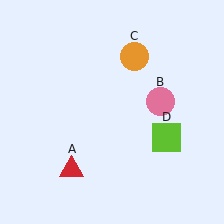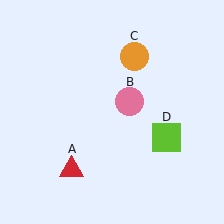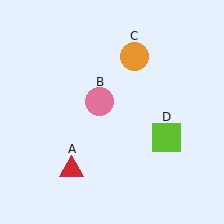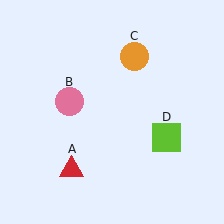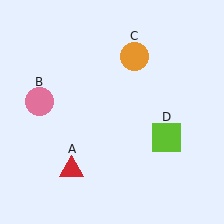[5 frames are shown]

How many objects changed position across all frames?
1 object changed position: pink circle (object B).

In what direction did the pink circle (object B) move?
The pink circle (object B) moved left.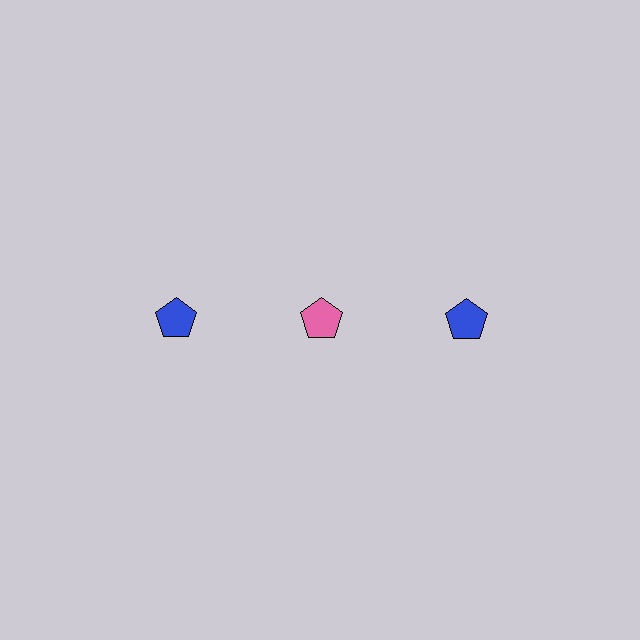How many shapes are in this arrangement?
There are 3 shapes arranged in a grid pattern.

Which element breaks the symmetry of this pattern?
The pink pentagon in the top row, second from left column breaks the symmetry. All other shapes are blue pentagons.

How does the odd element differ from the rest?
It has a different color: pink instead of blue.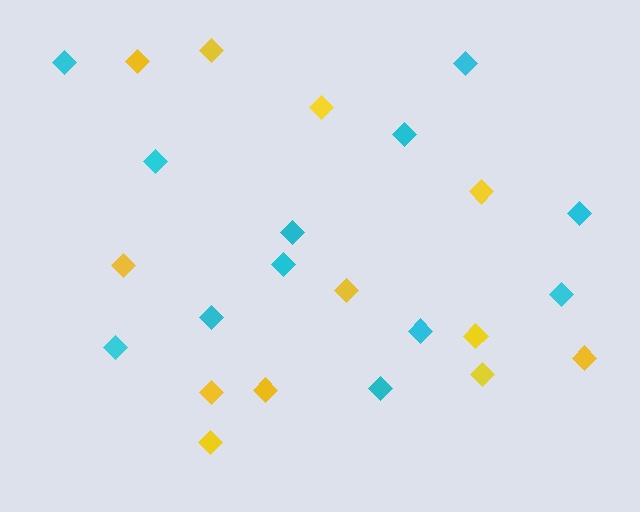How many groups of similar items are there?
There are 2 groups: one group of yellow diamonds (12) and one group of cyan diamonds (12).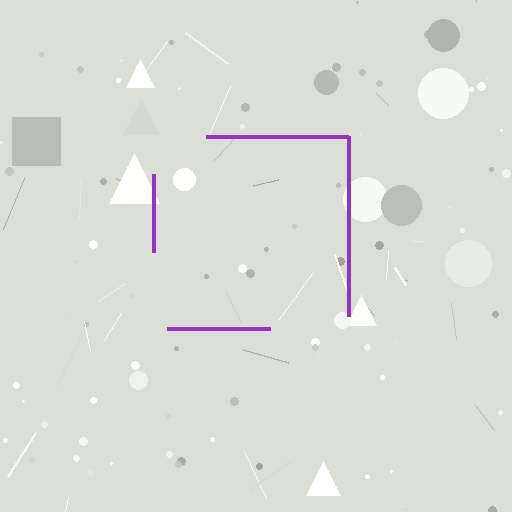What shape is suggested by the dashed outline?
The dashed outline suggests a square.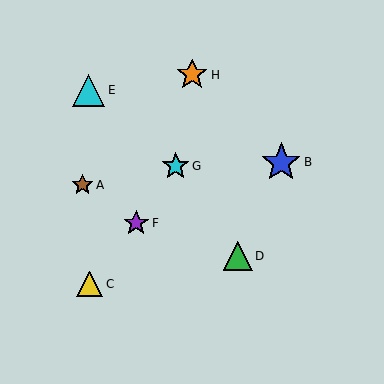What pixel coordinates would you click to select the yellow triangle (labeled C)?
Click at (90, 284) to select the yellow triangle C.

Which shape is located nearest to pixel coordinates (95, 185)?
The brown star (labeled A) at (82, 185) is nearest to that location.